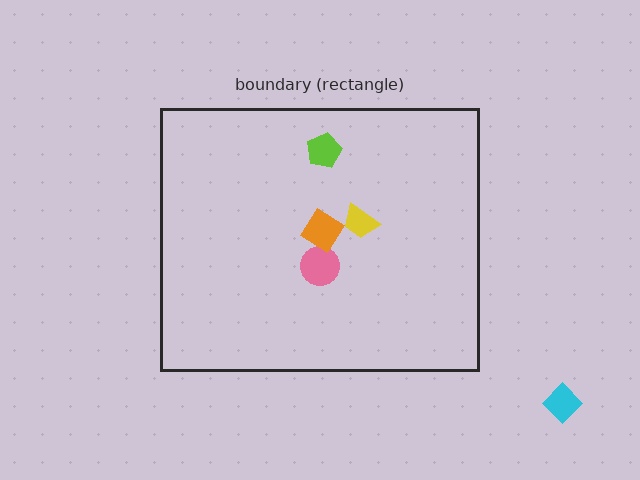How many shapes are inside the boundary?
4 inside, 1 outside.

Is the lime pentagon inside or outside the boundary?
Inside.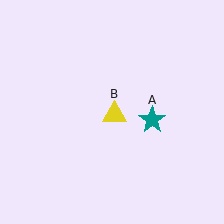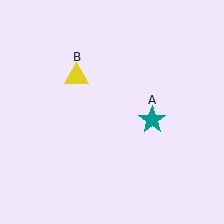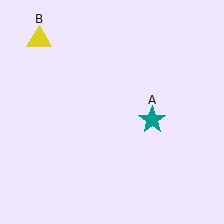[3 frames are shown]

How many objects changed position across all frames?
1 object changed position: yellow triangle (object B).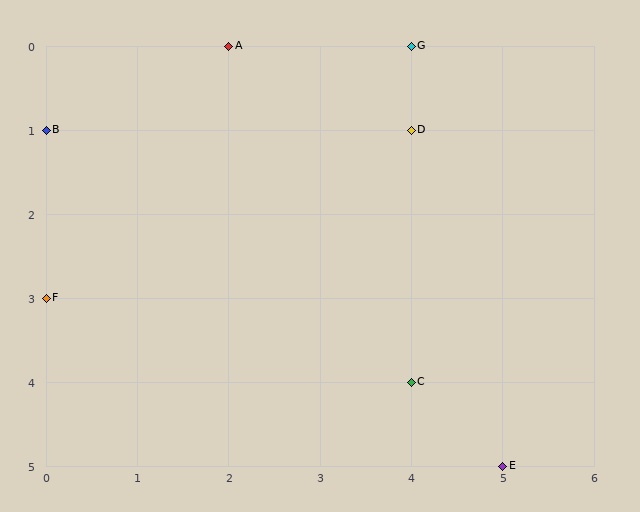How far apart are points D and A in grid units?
Points D and A are 2 columns and 1 row apart (about 2.2 grid units diagonally).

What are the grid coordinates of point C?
Point C is at grid coordinates (4, 4).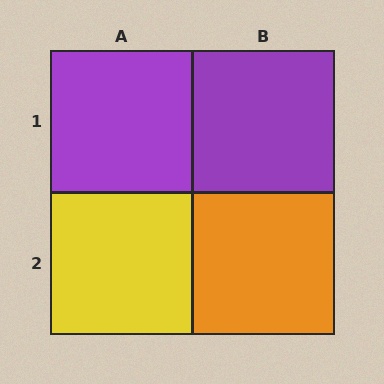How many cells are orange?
1 cell is orange.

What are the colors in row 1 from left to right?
Purple, purple.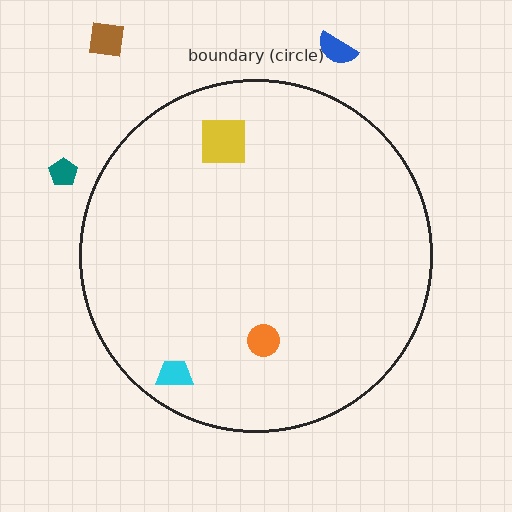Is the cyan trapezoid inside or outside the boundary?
Inside.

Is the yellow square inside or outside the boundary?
Inside.